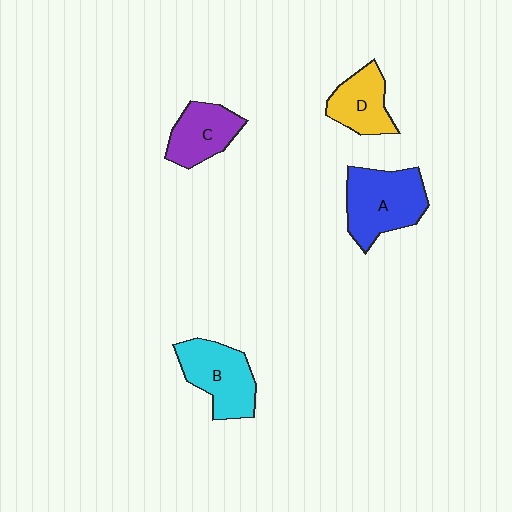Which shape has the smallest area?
Shape D (yellow).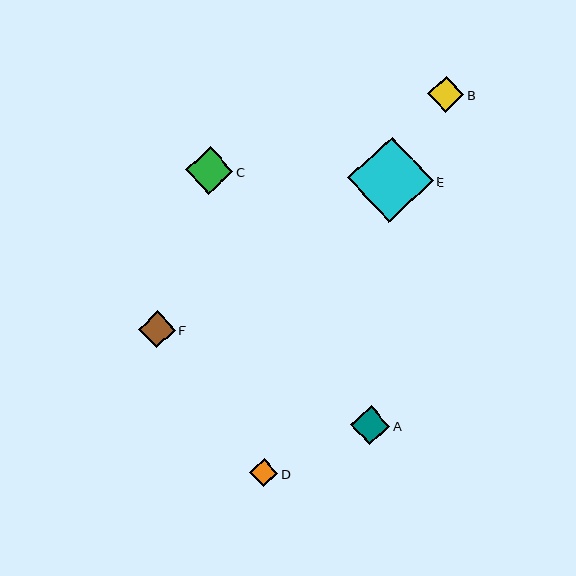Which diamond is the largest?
Diamond E is the largest with a size of approximately 86 pixels.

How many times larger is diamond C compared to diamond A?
Diamond C is approximately 1.2 times the size of diamond A.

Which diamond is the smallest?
Diamond D is the smallest with a size of approximately 28 pixels.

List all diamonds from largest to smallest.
From largest to smallest: E, C, A, F, B, D.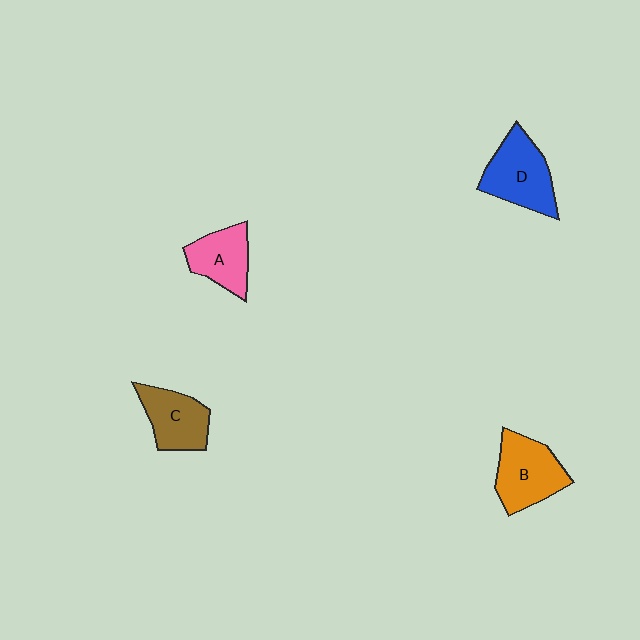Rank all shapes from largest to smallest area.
From largest to smallest: D (blue), B (orange), C (brown), A (pink).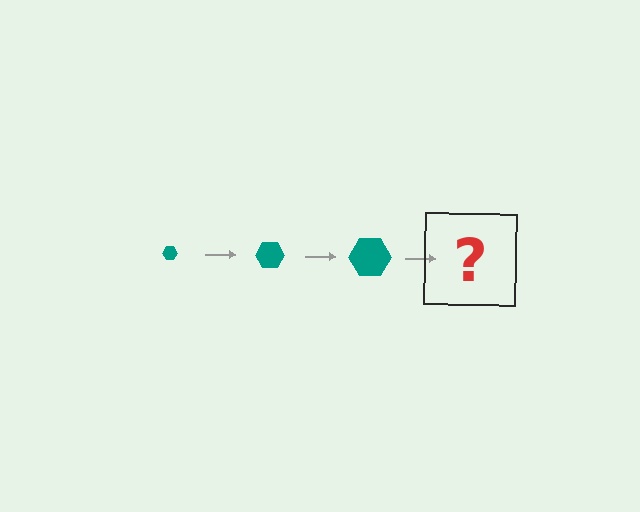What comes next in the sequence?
The next element should be a teal hexagon, larger than the previous one.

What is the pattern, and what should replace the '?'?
The pattern is that the hexagon gets progressively larger each step. The '?' should be a teal hexagon, larger than the previous one.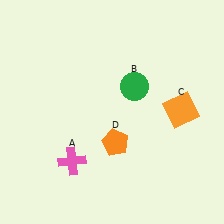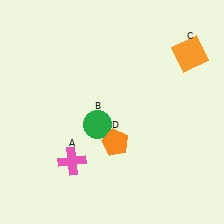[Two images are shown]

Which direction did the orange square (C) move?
The orange square (C) moved up.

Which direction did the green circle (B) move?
The green circle (B) moved down.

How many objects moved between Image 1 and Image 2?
2 objects moved between the two images.